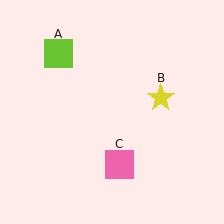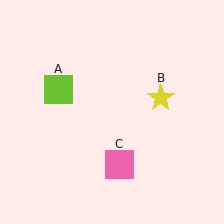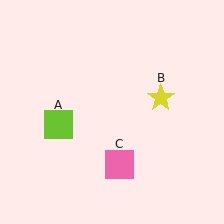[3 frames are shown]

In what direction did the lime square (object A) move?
The lime square (object A) moved down.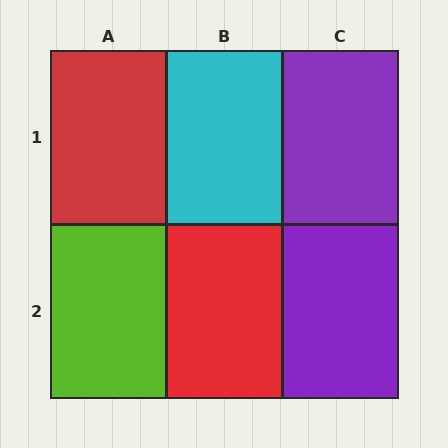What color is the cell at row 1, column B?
Cyan.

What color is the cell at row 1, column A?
Red.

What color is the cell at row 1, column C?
Purple.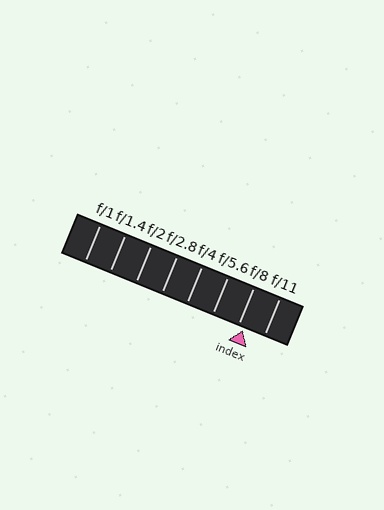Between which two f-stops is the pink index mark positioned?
The index mark is between f/8 and f/11.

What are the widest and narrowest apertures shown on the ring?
The widest aperture shown is f/1 and the narrowest is f/11.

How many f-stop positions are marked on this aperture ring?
There are 8 f-stop positions marked.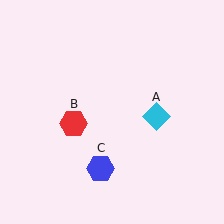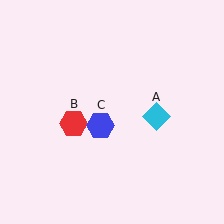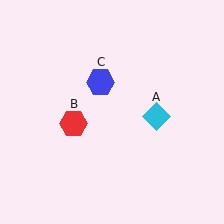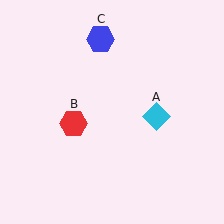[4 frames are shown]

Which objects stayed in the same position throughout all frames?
Cyan diamond (object A) and red hexagon (object B) remained stationary.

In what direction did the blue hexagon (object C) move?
The blue hexagon (object C) moved up.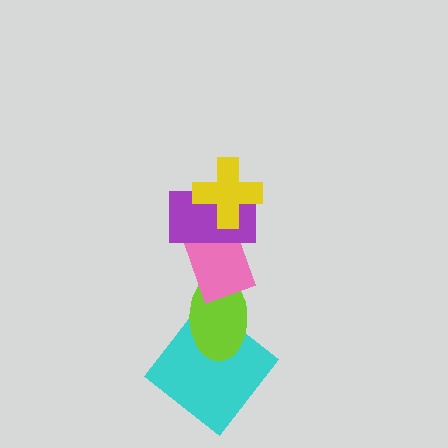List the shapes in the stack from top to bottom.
From top to bottom: the yellow cross, the purple rectangle, the pink rectangle, the lime ellipse, the cyan diamond.